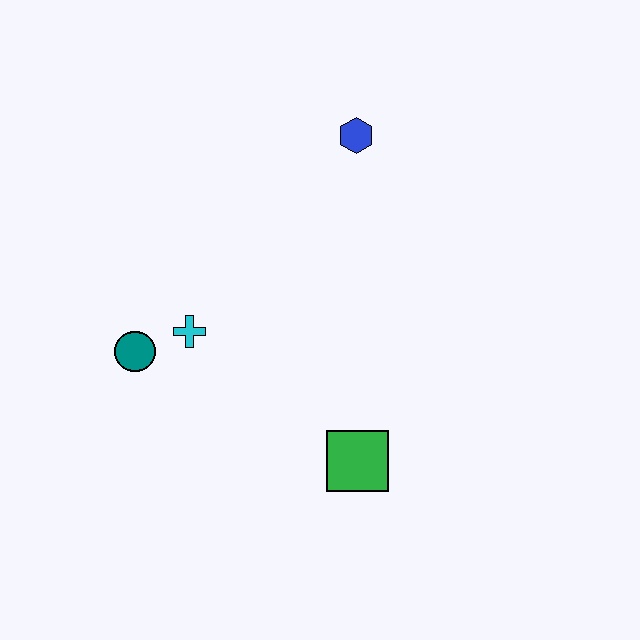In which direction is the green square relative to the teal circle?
The green square is to the right of the teal circle.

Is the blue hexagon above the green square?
Yes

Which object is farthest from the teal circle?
The blue hexagon is farthest from the teal circle.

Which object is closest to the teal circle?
The cyan cross is closest to the teal circle.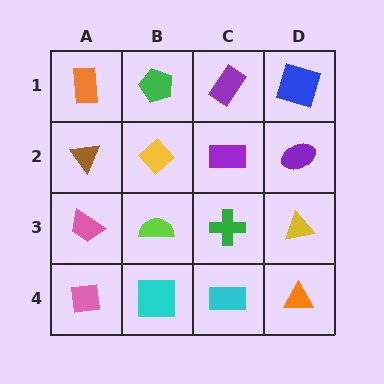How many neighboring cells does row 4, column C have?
3.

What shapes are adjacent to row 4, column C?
A green cross (row 3, column C), a cyan square (row 4, column B), an orange triangle (row 4, column D).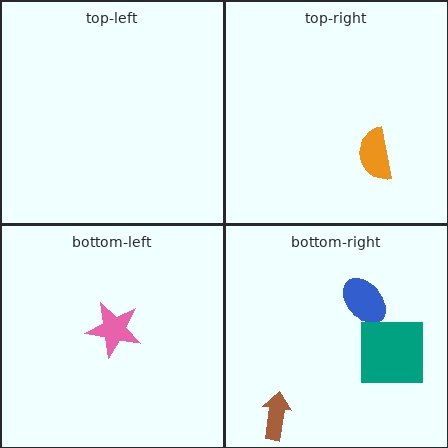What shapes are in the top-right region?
The orange semicircle.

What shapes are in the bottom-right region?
The blue ellipse, the brown arrow, the teal square.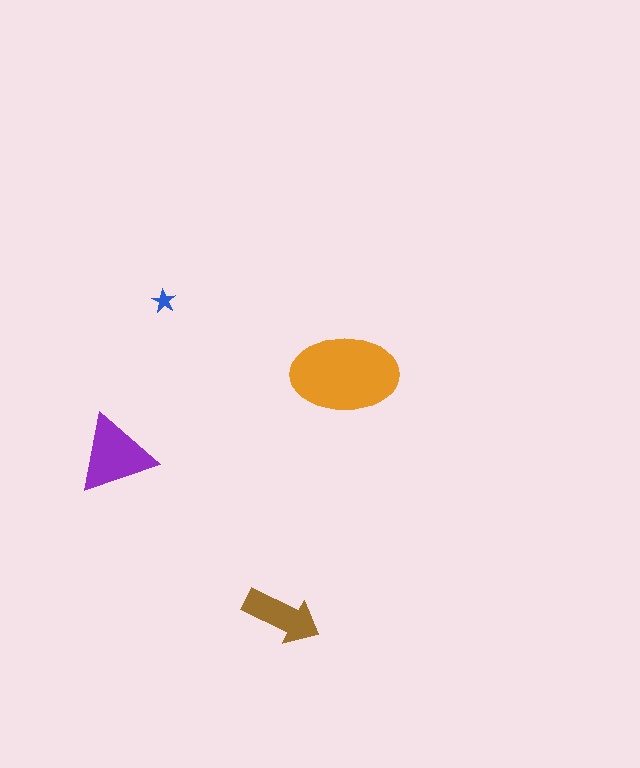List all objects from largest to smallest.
The orange ellipse, the purple triangle, the brown arrow, the blue star.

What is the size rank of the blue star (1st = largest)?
4th.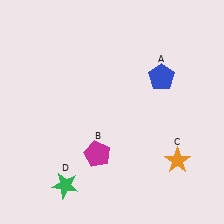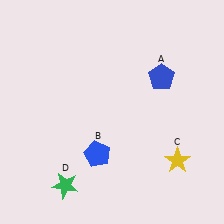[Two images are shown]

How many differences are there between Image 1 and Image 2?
There are 2 differences between the two images.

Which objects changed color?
B changed from magenta to blue. C changed from orange to yellow.